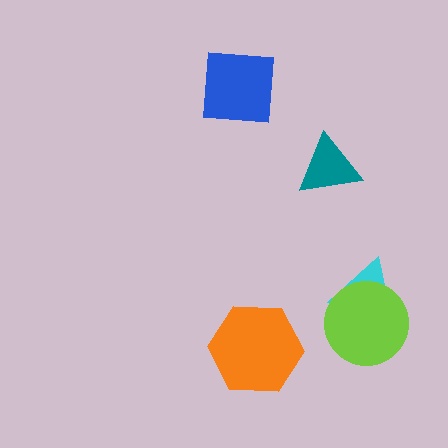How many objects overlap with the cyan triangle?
1 object overlaps with the cyan triangle.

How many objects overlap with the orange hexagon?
0 objects overlap with the orange hexagon.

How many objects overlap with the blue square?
0 objects overlap with the blue square.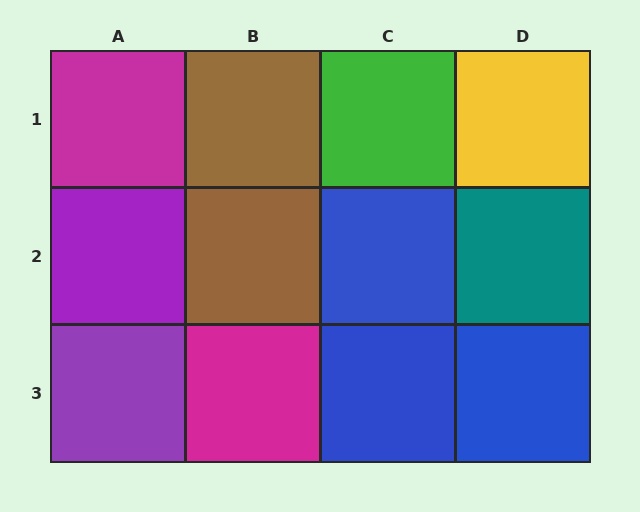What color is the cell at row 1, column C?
Green.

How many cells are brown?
2 cells are brown.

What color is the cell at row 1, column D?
Yellow.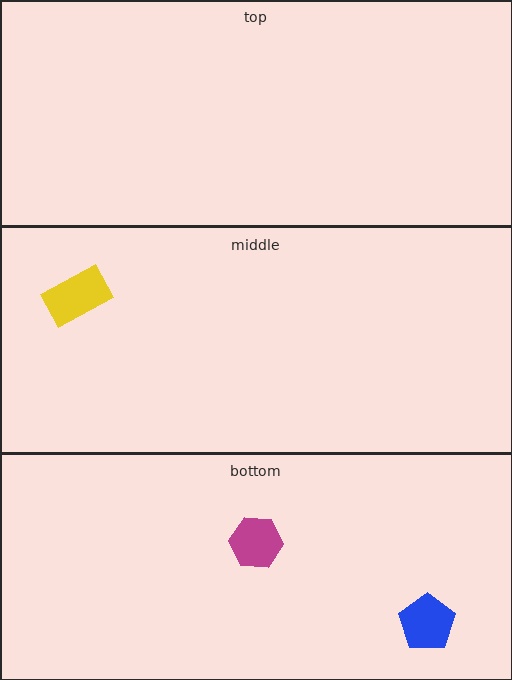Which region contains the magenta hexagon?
The bottom region.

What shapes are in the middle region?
The yellow rectangle.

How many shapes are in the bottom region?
2.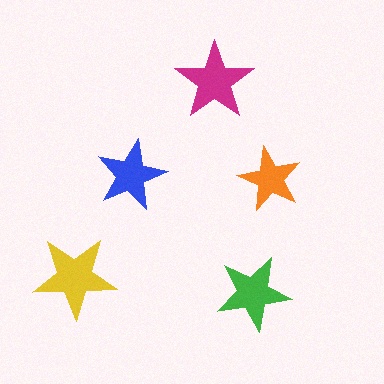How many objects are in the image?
There are 5 objects in the image.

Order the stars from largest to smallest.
the yellow one, the magenta one, the green one, the blue one, the orange one.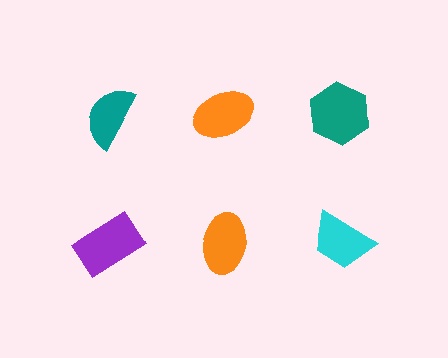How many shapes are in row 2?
3 shapes.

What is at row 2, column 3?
A cyan trapezoid.